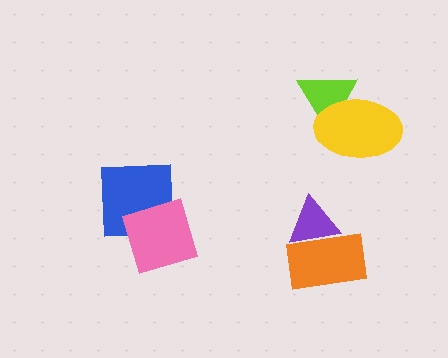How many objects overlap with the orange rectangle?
1 object overlaps with the orange rectangle.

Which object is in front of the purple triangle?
The orange rectangle is in front of the purple triangle.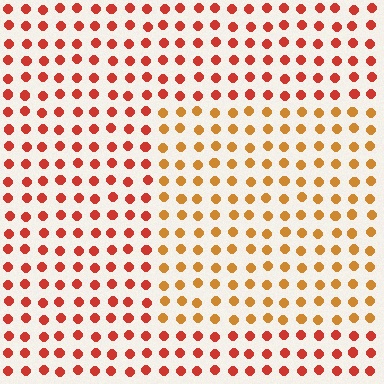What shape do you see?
I see a rectangle.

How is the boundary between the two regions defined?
The boundary is defined purely by a slight shift in hue (about 31 degrees). Spacing, size, and orientation are identical on both sides.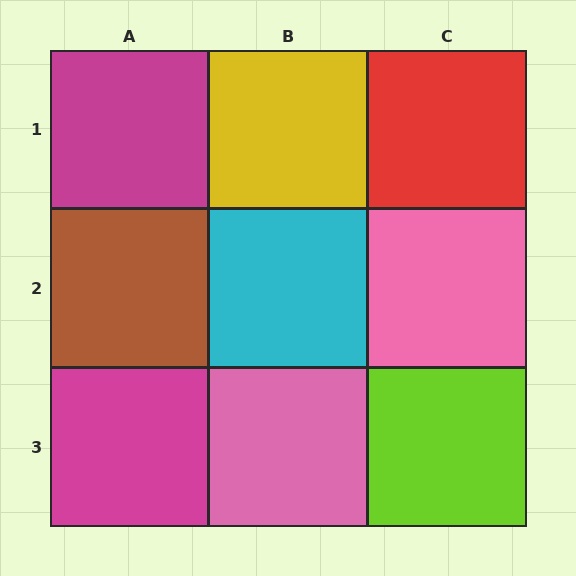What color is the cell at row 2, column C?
Pink.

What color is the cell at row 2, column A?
Brown.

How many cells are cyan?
1 cell is cyan.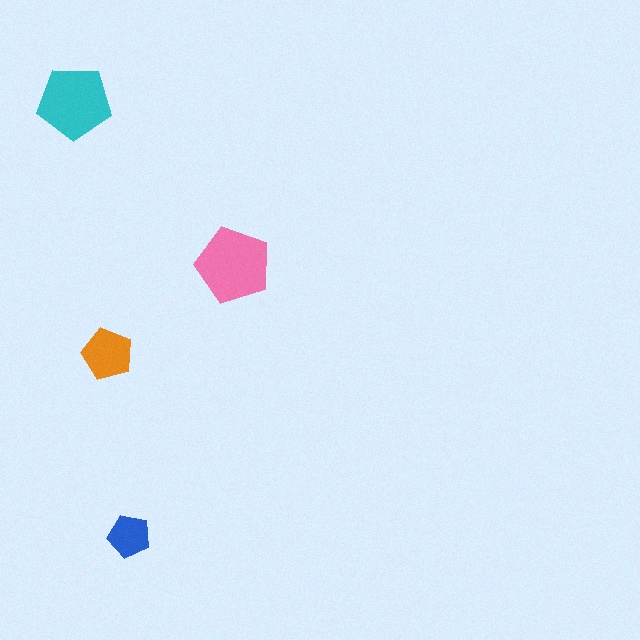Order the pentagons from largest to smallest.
the pink one, the cyan one, the orange one, the blue one.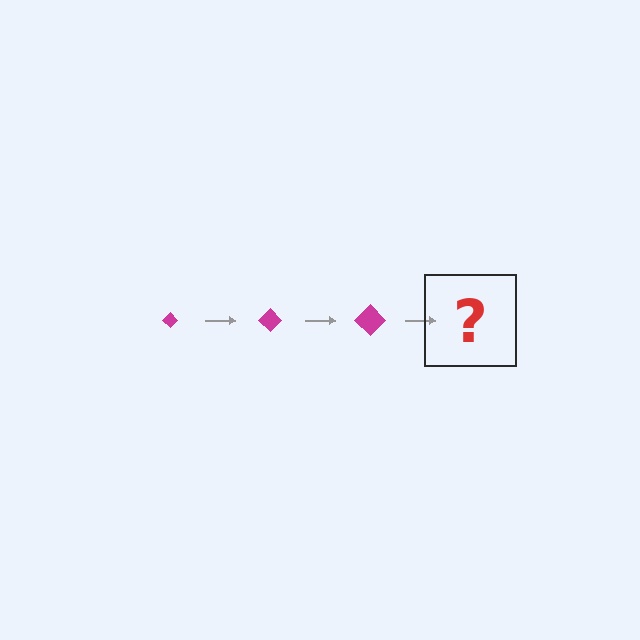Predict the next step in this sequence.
The next step is a magenta diamond, larger than the previous one.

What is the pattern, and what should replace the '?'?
The pattern is that the diamond gets progressively larger each step. The '?' should be a magenta diamond, larger than the previous one.